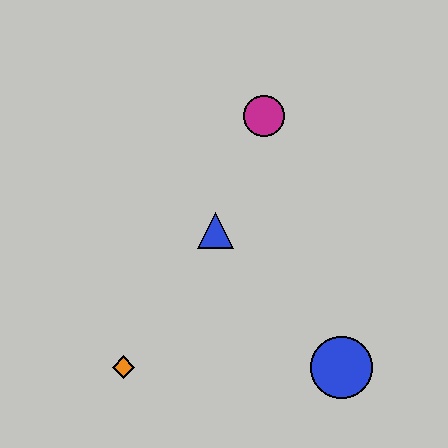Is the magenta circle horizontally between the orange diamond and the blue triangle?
No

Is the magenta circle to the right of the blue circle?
No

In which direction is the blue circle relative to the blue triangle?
The blue circle is below the blue triangle.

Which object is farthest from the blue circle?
The magenta circle is farthest from the blue circle.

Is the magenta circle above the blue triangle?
Yes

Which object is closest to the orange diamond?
The blue triangle is closest to the orange diamond.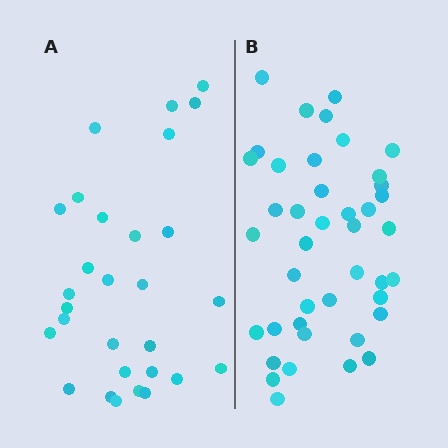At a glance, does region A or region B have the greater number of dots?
Region B (the right region) has more dots.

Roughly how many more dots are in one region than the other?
Region B has approximately 15 more dots than region A.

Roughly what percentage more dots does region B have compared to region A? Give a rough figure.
About 45% more.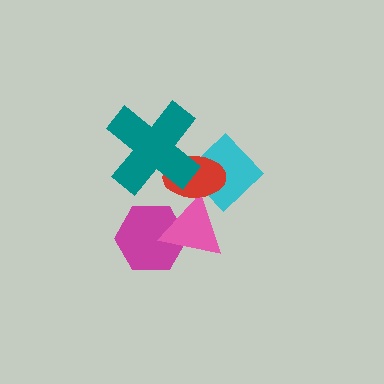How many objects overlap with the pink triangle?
2 objects overlap with the pink triangle.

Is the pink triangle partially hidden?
Yes, it is partially covered by another shape.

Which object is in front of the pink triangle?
The red ellipse is in front of the pink triangle.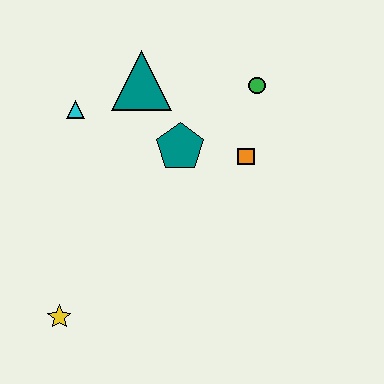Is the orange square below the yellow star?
No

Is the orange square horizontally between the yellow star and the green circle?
Yes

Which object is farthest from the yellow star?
The green circle is farthest from the yellow star.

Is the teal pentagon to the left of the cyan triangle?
No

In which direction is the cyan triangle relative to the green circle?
The cyan triangle is to the left of the green circle.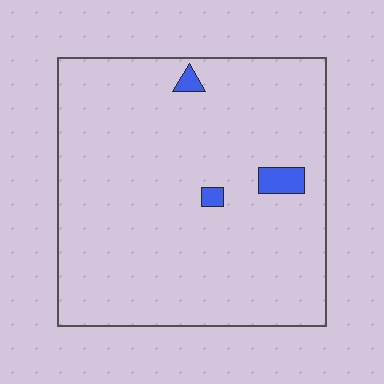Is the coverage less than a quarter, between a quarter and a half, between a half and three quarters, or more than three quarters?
Less than a quarter.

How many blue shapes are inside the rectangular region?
3.